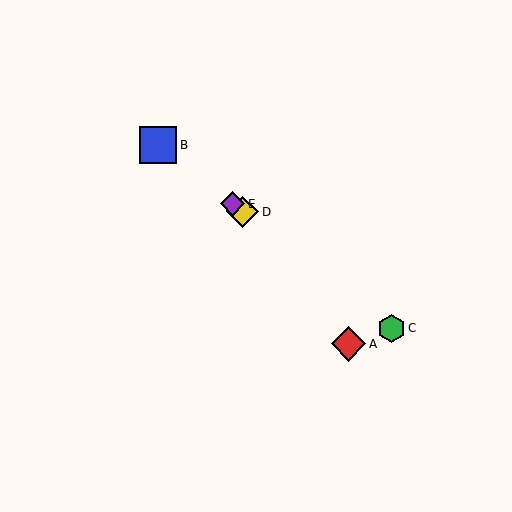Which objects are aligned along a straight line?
Objects B, C, D, E are aligned along a straight line.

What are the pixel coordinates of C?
Object C is at (391, 329).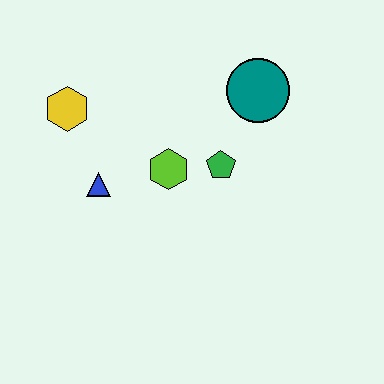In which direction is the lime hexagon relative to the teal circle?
The lime hexagon is to the left of the teal circle.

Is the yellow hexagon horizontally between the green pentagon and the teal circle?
No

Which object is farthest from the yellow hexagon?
The teal circle is farthest from the yellow hexagon.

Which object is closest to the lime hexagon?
The green pentagon is closest to the lime hexagon.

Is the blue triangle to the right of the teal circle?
No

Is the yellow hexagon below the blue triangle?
No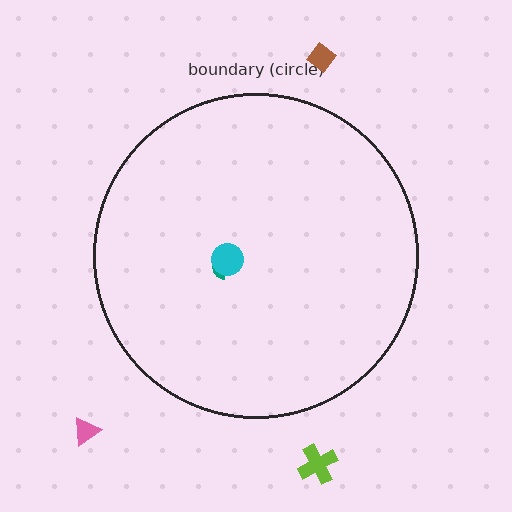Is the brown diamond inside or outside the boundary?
Outside.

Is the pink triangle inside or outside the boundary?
Outside.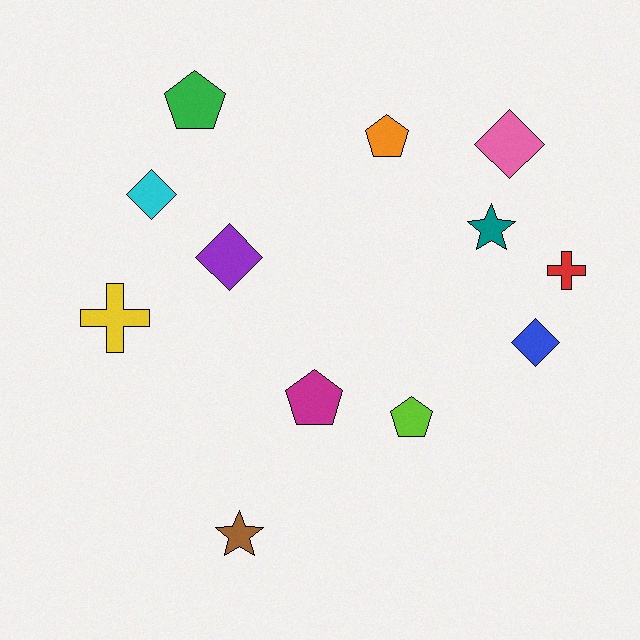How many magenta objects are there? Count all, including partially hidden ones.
There is 1 magenta object.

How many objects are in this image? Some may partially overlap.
There are 12 objects.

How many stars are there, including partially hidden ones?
There are 2 stars.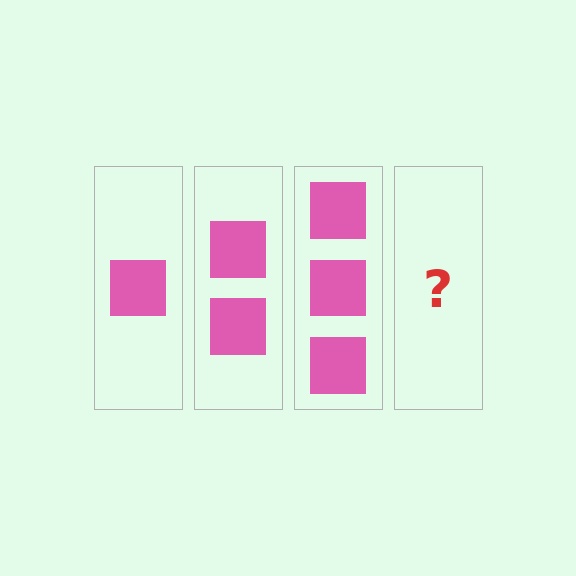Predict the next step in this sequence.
The next step is 4 squares.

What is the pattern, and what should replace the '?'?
The pattern is that each step adds one more square. The '?' should be 4 squares.